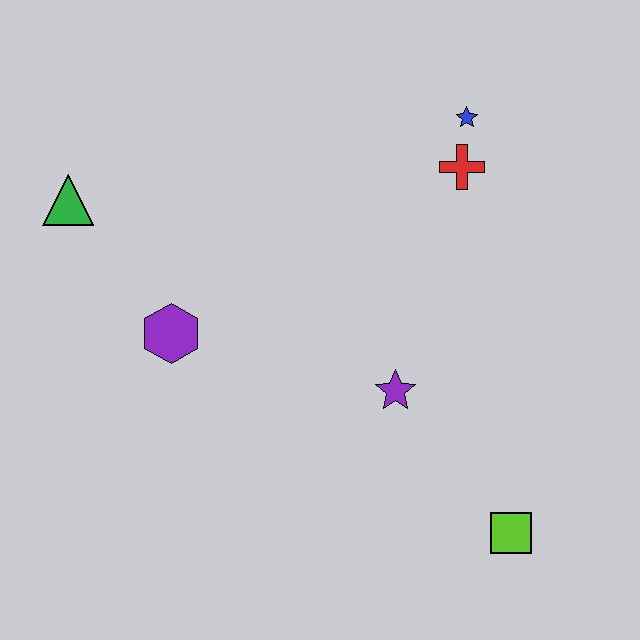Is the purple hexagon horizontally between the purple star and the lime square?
No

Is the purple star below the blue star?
Yes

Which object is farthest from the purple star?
The green triangle is farthest from the purple star.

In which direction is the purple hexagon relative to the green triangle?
The purple hexagon is below the green triangle.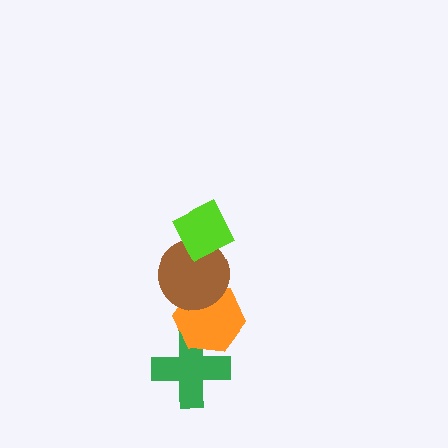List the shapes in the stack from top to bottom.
From top to bottom: the lime diamond, the brown circle, the orange hexagon, the green cross.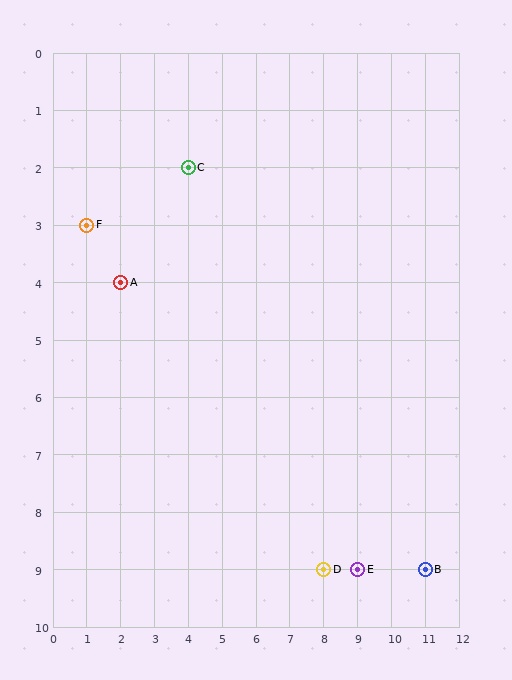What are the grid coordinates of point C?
Point C is at grid coordinates (4, 2).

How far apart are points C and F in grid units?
Points C and F are 3 columns and 1 row apart (about 3.2 grid units diagonally).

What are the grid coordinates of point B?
Point B is at grid coordinates (11, 9).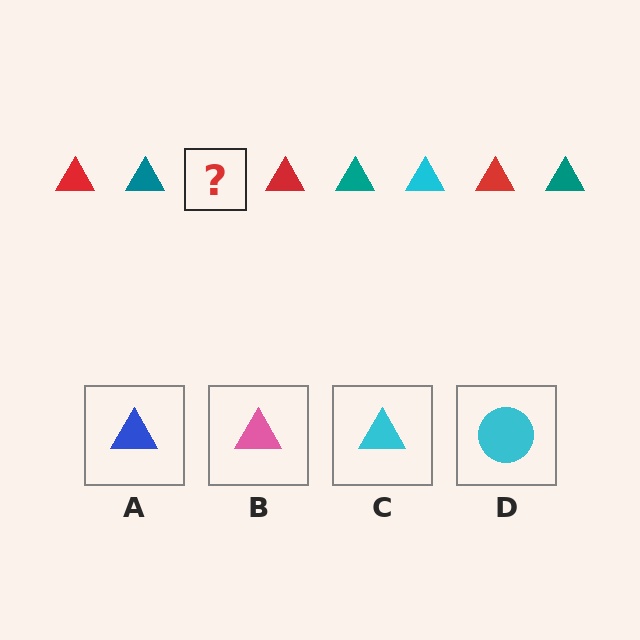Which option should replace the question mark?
Option C.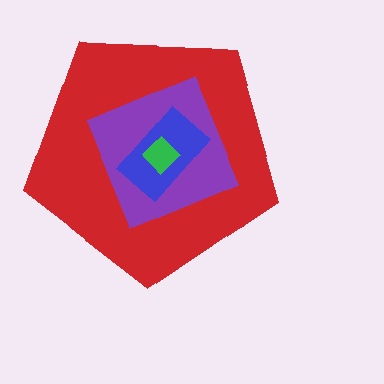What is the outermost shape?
The red pentagon.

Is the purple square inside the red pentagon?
Yes.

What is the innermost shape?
The green diamond.